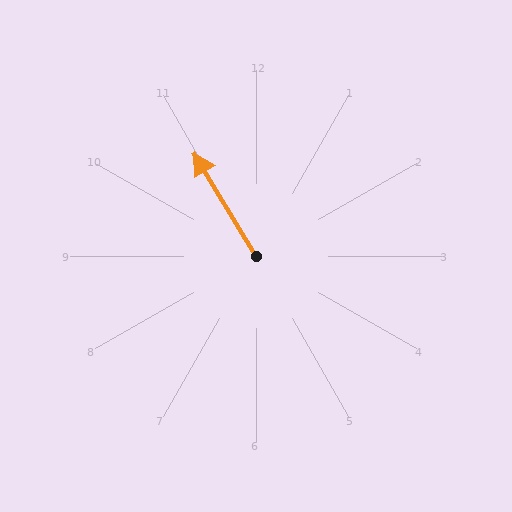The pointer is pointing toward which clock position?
Roughly 11 o'clock.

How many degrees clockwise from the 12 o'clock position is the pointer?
Approximately 329 degrees.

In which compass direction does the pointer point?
Northwest.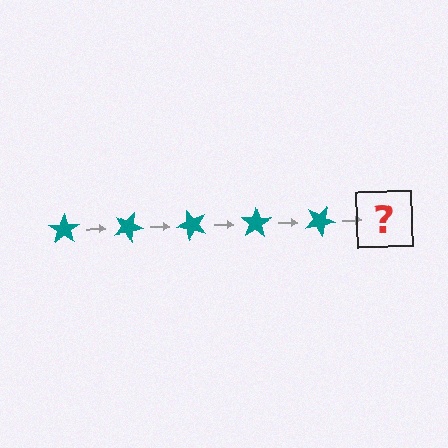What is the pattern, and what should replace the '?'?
The pattern is that the star rotates 25 degrees each step. The '?' should be a teal star rotated 125 degrees.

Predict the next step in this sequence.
The next step is a teal star rotated 125 degrees.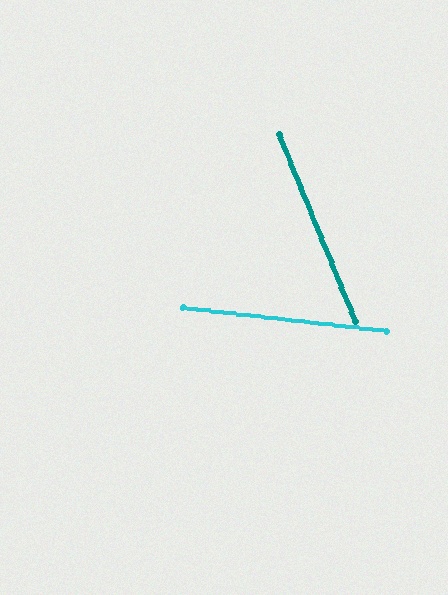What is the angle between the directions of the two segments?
Approximately 61 degrees.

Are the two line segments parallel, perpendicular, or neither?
Neither parallel nor perpendicular — they differ by about 61°.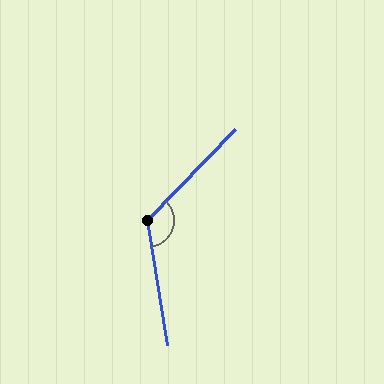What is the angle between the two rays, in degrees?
Approximately 127 degrees.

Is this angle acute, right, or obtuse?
It is obtuse.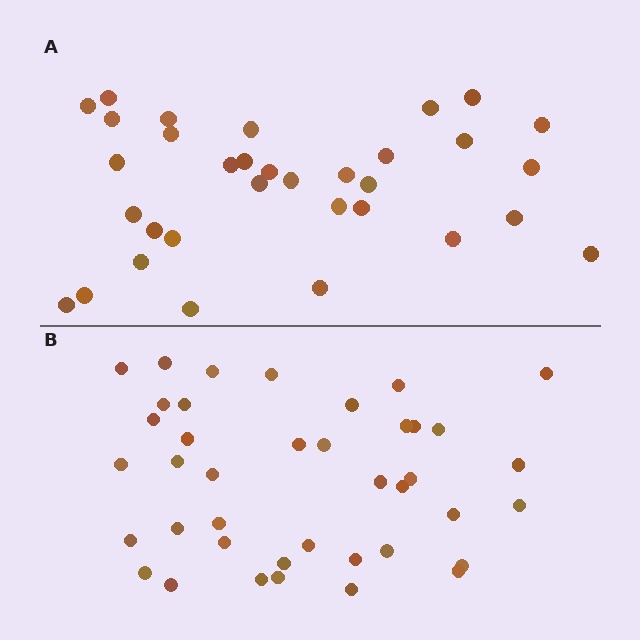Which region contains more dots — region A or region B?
Region B (the bottom region) has more dots.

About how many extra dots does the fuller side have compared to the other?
Region B has roughly 8 or so more dots than region A.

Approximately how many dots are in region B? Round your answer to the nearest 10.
About 40 dots.